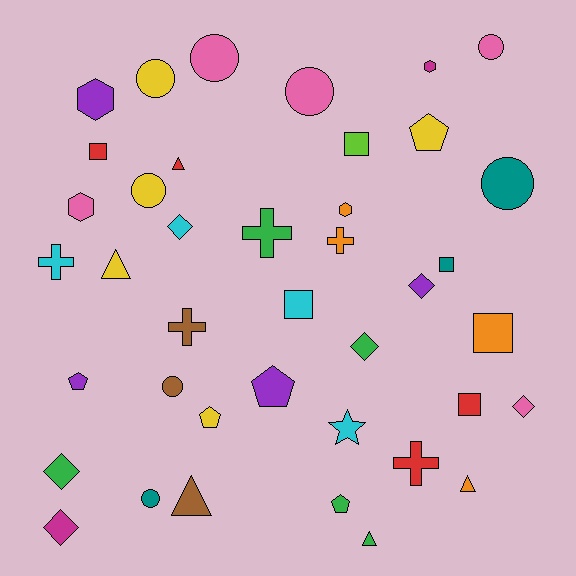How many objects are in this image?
There are 40 objects.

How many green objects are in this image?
There are 5 green objects.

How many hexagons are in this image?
There are 4 hexagons.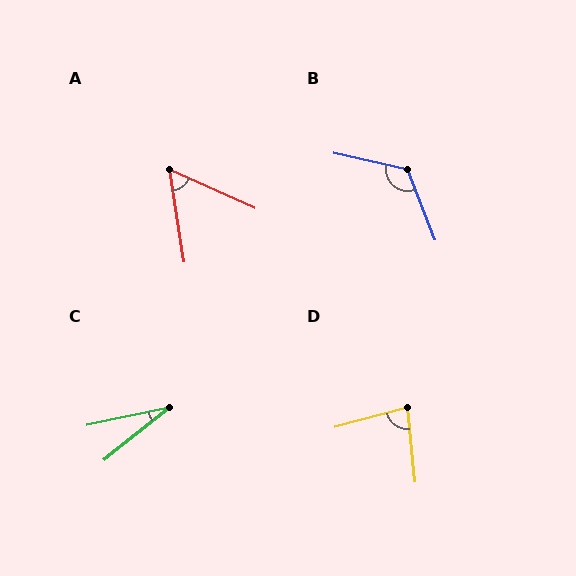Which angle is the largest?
B, at approximately 123 degrees.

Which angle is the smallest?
C, at approximately 27 degrees.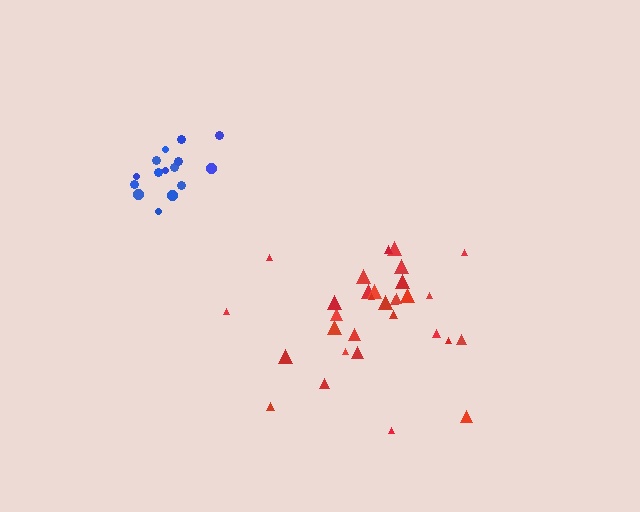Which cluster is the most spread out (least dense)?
Red.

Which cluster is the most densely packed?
Blue.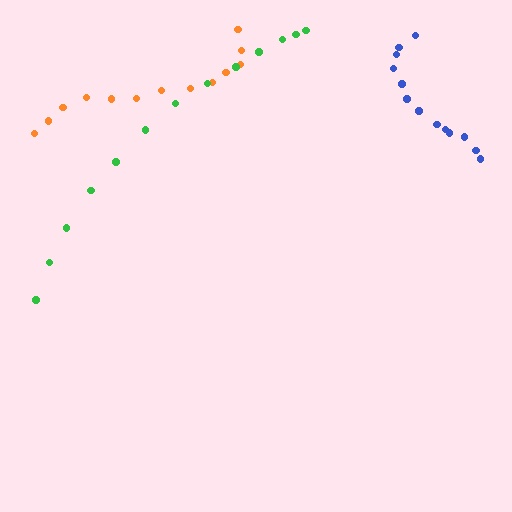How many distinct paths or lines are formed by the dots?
There are 3 distinct paths.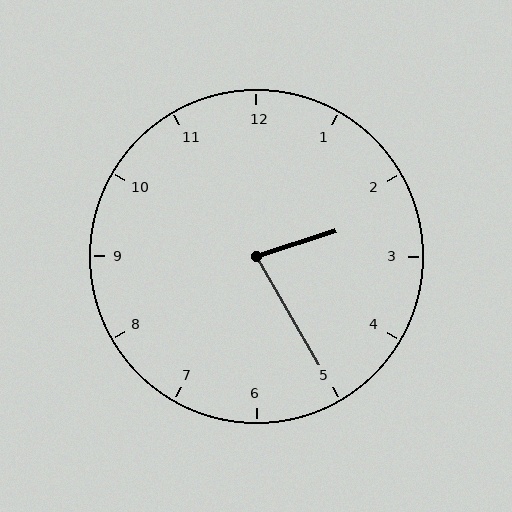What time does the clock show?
2:25.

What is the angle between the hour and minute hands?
Approximately 78 degrees.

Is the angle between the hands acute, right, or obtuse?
It is acute.